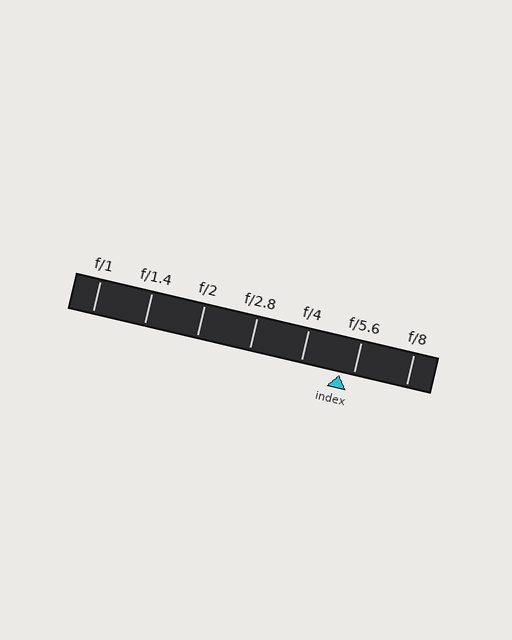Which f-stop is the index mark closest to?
The index mark is closest to f/5.6.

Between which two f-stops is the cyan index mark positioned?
The index mark is between f/4 and f/5.6.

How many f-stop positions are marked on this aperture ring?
There are 7 f-stop positions marked.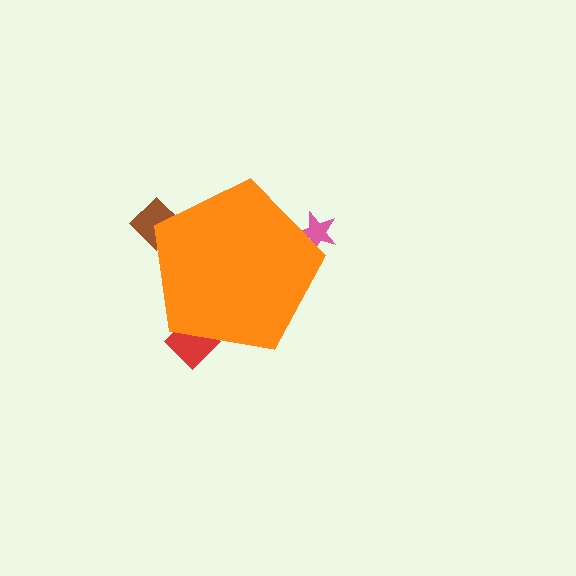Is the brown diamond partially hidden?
Yes, the brown diamond is partially hidden behind the orange pentagon.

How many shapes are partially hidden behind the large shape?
3 shapes are partially hidden.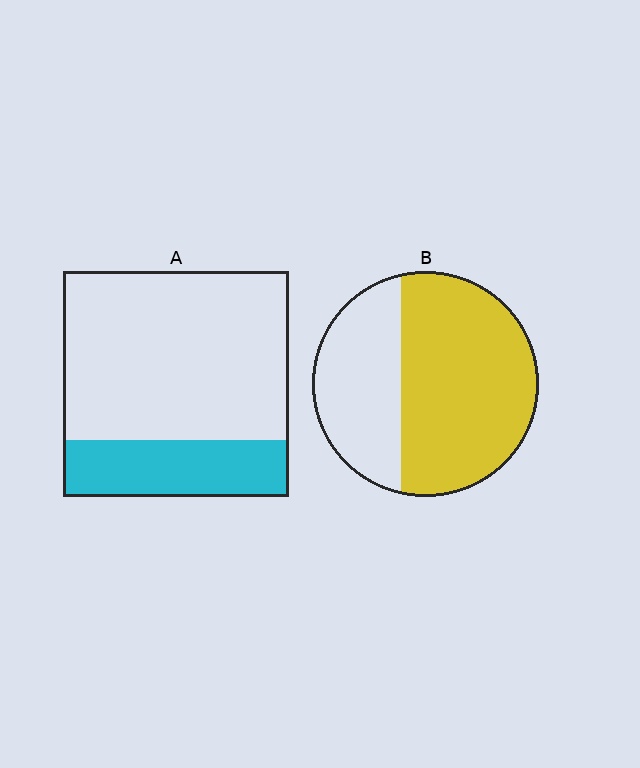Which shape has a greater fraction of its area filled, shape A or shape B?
Shape B.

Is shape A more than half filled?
No.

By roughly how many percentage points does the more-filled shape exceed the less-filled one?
By roughly 40 percentage points (B over A).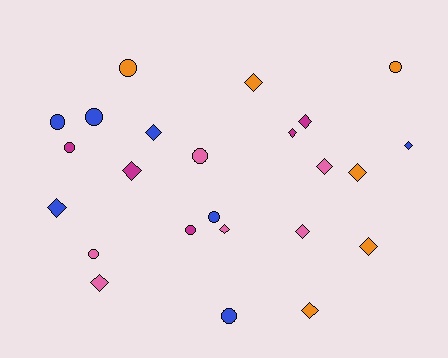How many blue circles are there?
There are 4 blue circles.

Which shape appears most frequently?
Diamond, with 14 objects.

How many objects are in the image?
There are 24 objects.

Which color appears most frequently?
Blue, with 7 objects.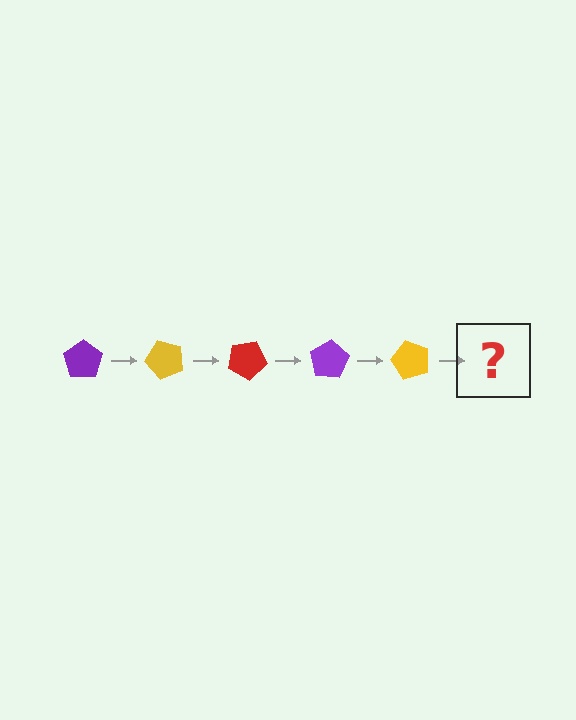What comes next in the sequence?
The next element should be a red pentagon, rotated 250 degrees from the start.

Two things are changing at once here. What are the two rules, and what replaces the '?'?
The two rules are that it rotates 50 degrees each step and the color cycles through purple, yellow, and red. The '?' should be a red pentagon, rotated 250 degrees from the start.